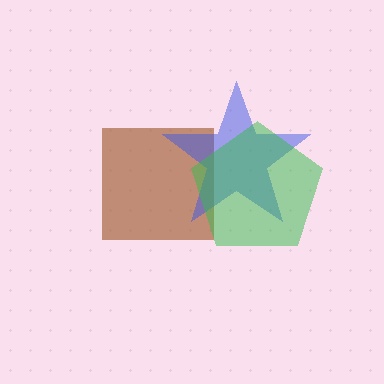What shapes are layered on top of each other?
The layered shapes are: a brown square, a blue star, a green pentagon.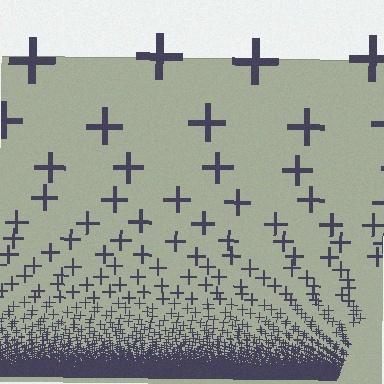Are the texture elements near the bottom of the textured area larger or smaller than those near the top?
Smaller. The gradient is inverted — elements near the bottom are smaller and denser.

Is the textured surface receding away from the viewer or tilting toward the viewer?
The surface appears to tilt toward the viewer. Texture elements get larger and sparser toward the top.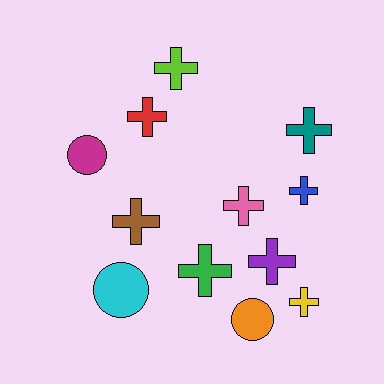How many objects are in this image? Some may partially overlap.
There are 12 objects.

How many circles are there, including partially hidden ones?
There are 3 circles.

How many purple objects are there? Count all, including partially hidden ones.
There is 1 purple object.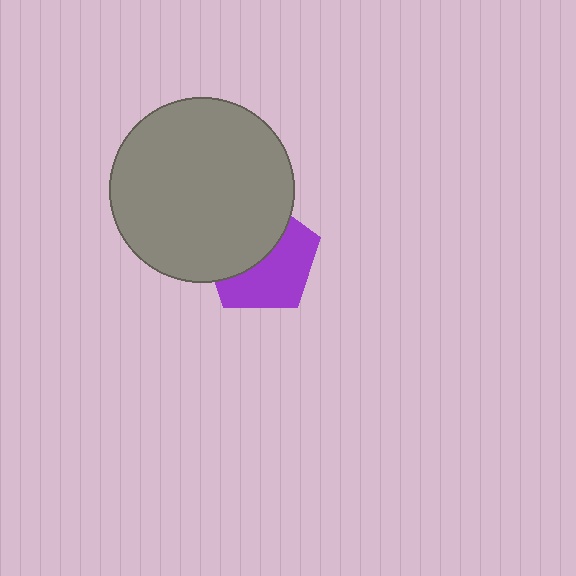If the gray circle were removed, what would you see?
You would see the complete purple pentagon.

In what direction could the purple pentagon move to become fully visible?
The purple pentagon could move toward the lower-right. That would shift it out from behind the gray circle entirely.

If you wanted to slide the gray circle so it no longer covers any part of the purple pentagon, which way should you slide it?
Slide it toward the upper-left — that is the most direct way to separate the two shapes.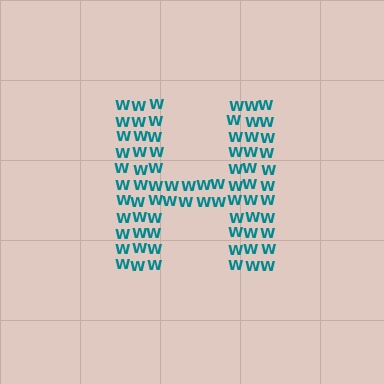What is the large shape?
The large shape is the letter H.